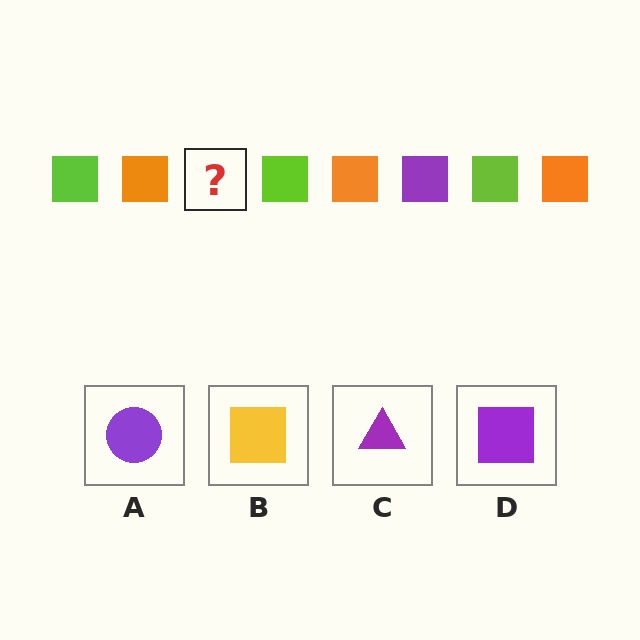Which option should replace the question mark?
Option D.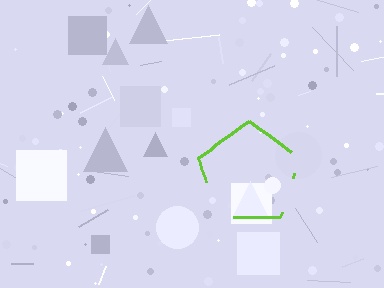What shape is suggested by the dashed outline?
The dashed outline suggests a pentagon.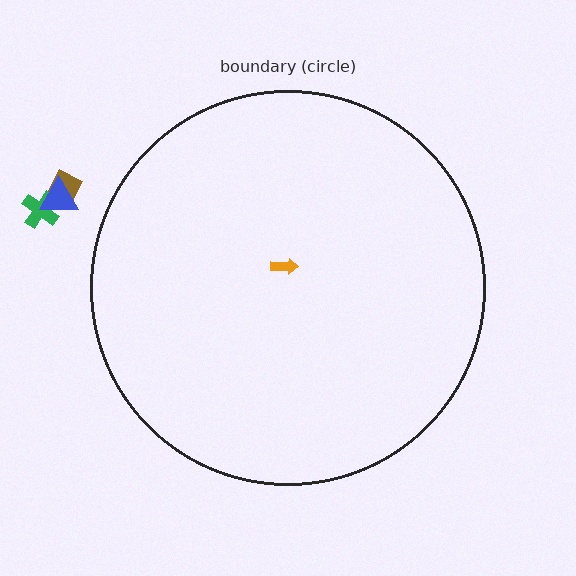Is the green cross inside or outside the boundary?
Outside.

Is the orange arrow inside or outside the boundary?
Inside.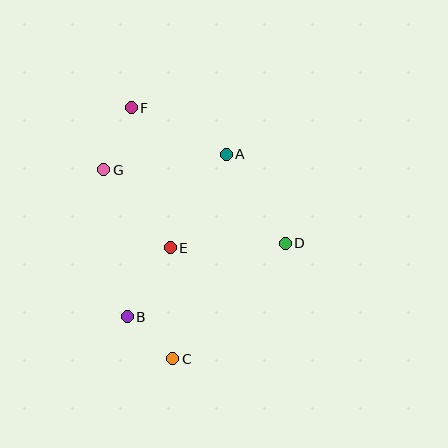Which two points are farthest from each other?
Points C and F are farthest from each other.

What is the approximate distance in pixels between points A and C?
The distance between A and C is approximately 211 pixels.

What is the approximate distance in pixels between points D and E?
The distance between D and E is approximately 115 pixels.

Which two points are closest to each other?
Points B and C are closest to each other.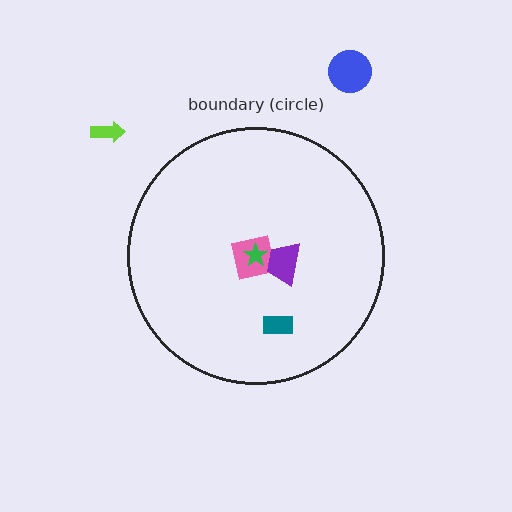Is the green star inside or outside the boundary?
Inside.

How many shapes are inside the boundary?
4 inside, 2 outside.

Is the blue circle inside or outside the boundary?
Outside.